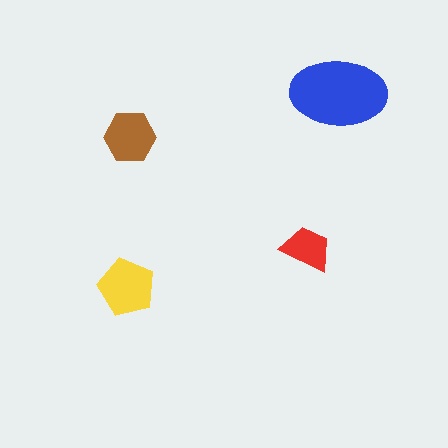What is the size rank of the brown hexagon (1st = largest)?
3rd.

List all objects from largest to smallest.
The blue ellipse, the yellow pentagon, the brown hexagon, the red trapezoid.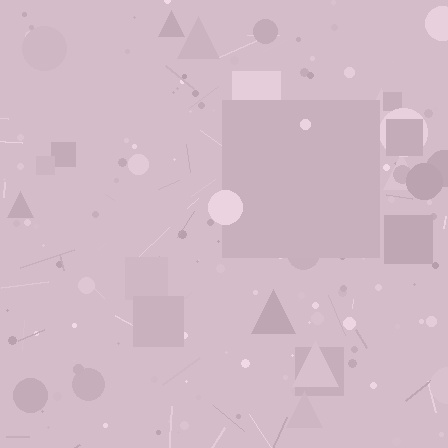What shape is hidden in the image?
A square is hidden in the image.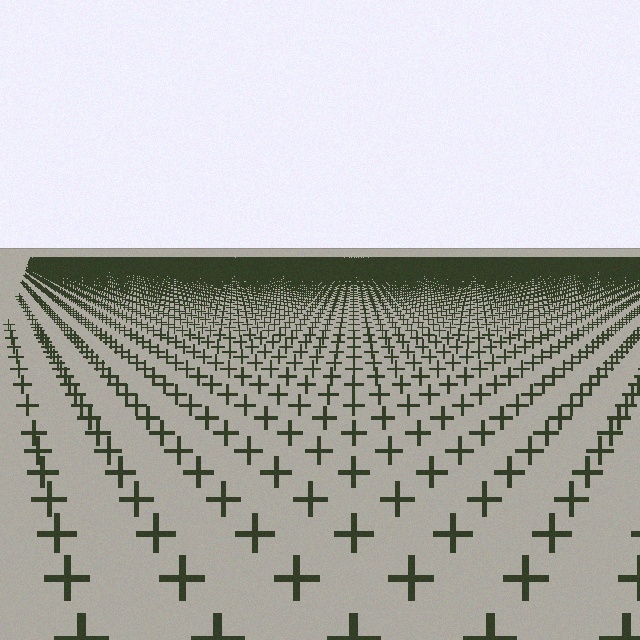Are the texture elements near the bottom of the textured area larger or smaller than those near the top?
Larger. Near the bottom, elements are closer to the viewer and appear at a bigger on-screen size.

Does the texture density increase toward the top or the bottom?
Density increases toward the top.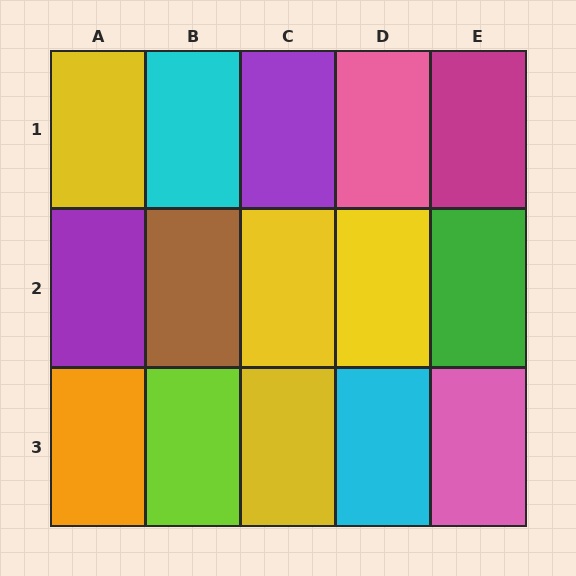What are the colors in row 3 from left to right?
Orange, lime, yellow, cyan, pink.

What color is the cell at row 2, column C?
Yellow.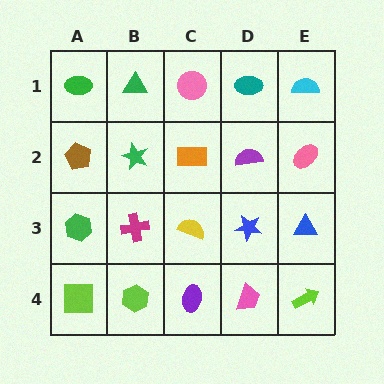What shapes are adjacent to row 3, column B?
A green star (row 2, column B), a lime hexagon (row 4, column B), a green hexagon (row 3, column A), a yellow semicircle (row 3, column C).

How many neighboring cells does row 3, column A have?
3.